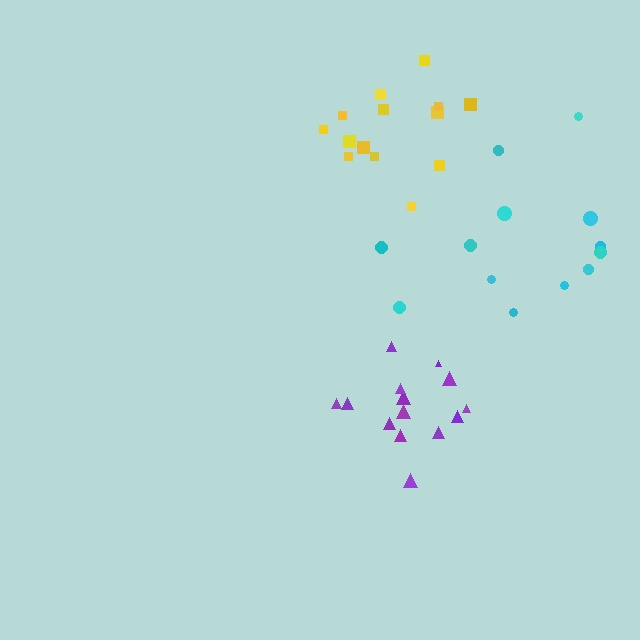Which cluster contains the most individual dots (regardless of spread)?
Yellow (15).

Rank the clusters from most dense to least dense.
yellow, purple, cyan.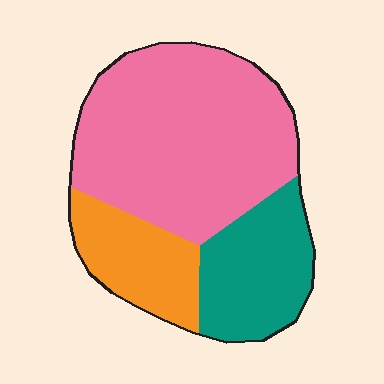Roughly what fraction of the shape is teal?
Teal covers about 25% of the shape.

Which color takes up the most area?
Pink, at roughly 60%.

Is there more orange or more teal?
Teal.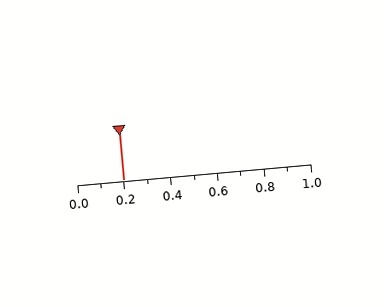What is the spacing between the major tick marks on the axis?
The major ticks are spaced 0.2 apart.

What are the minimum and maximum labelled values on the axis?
The axis runs from 0.0 to 1.0.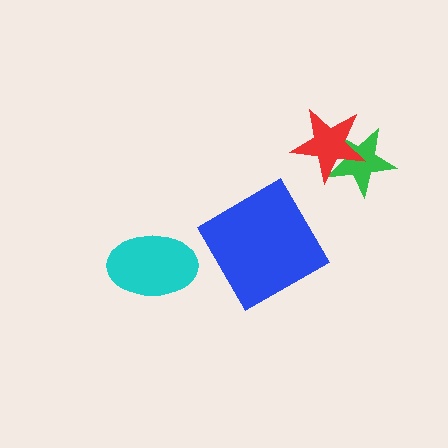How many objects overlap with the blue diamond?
0 objects overlap with the blue diamond.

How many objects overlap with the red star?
1 object overlaps with the red star.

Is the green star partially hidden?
Yes, it is partially covered by another shape.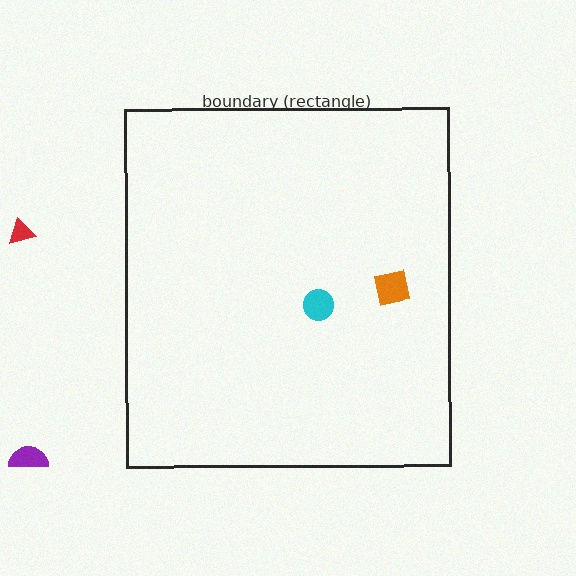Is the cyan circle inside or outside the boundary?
Inside.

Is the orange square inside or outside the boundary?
Inside.